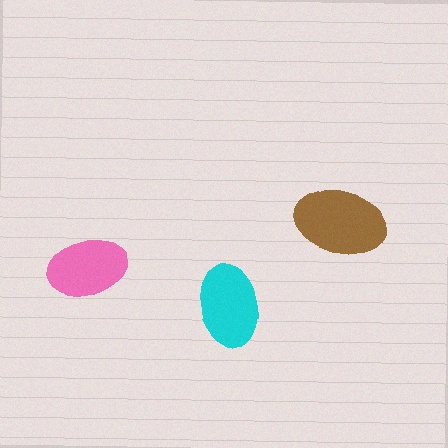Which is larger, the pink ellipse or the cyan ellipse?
The cyan one.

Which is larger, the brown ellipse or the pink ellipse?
The brown one.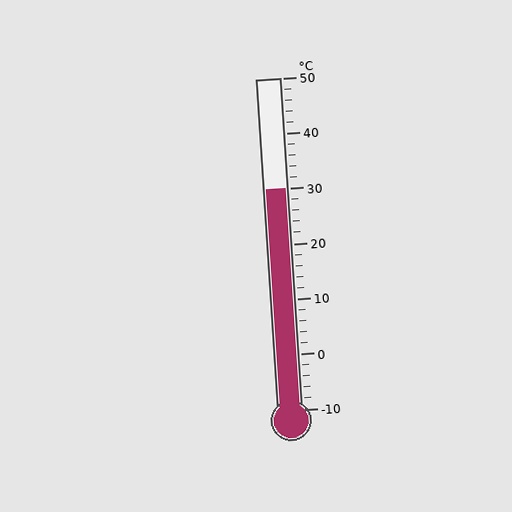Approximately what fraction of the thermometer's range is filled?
The thermometer is filled to approximately 65% of its range.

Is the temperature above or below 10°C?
The temperature is above 10°C.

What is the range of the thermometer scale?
The thermometer scale ranges from -10°C to 50°C.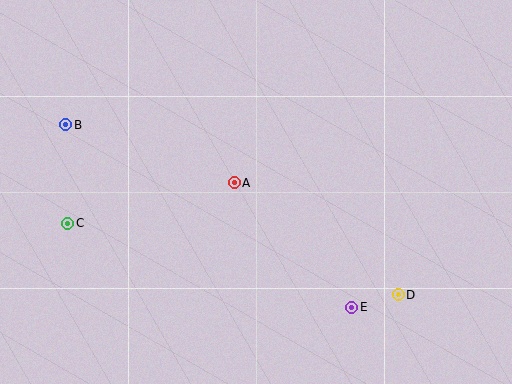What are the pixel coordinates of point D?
Point D is at (398, 295).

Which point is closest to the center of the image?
Point A at (234, 183) is closest to the center.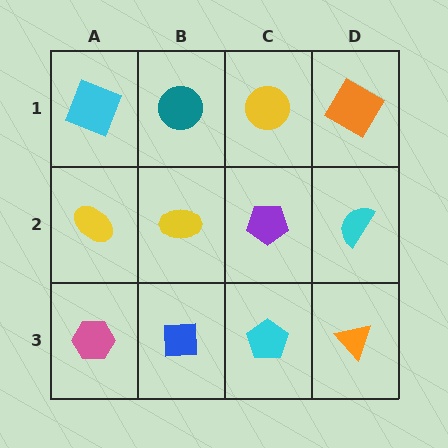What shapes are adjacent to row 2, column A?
A cyan square (row 1, column A), a pink hexagon (row 3, column A), a yellow ellipse (row 2, column B).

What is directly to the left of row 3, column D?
A cyan pentagon.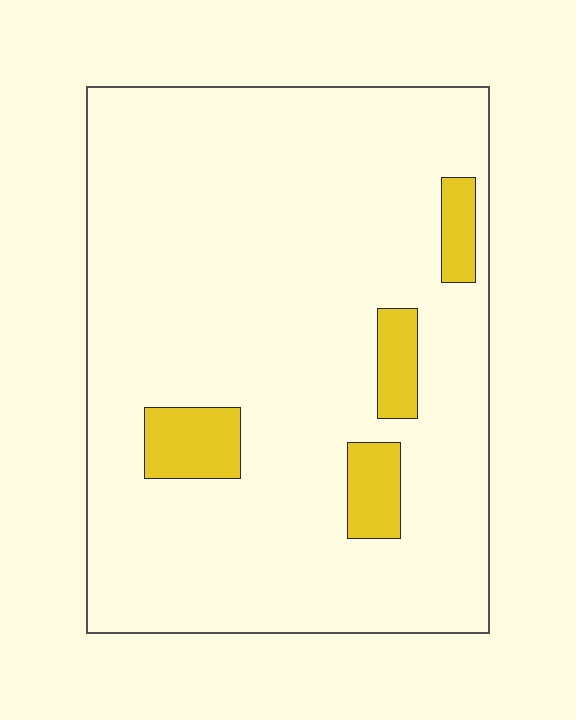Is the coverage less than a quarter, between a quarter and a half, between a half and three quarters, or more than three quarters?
Less than a quarter.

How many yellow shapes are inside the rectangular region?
4.